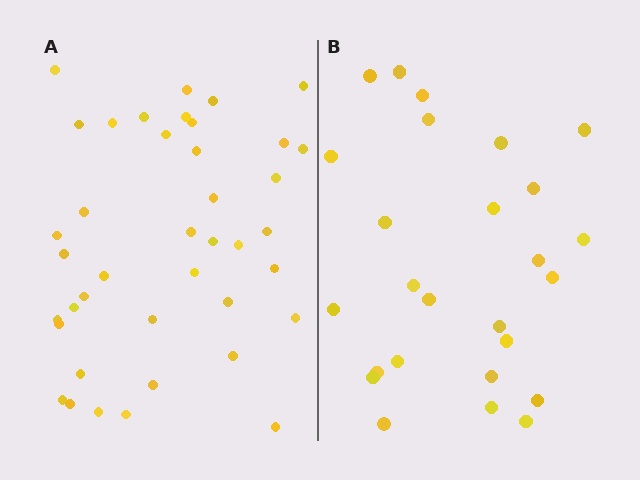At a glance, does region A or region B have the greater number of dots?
Region A (the left region) has more dots.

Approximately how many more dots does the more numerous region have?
Region A has approximately 15 more dots than region B.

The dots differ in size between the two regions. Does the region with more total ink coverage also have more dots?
No. Region B has more total ink coverage because its dots are larger, but region A actually contains more individual dots. Total area can be misleading — the number of items is what matters here.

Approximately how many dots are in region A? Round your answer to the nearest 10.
About 40 dots.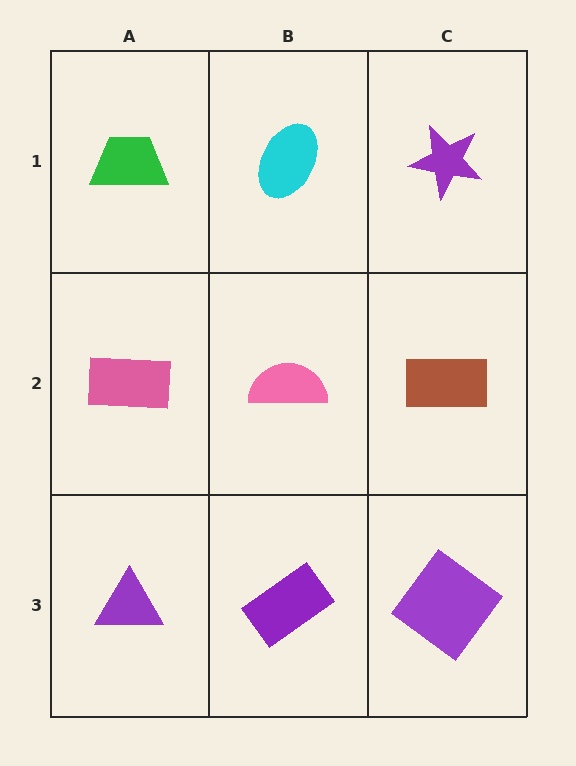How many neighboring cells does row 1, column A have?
2.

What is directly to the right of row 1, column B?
A purple star.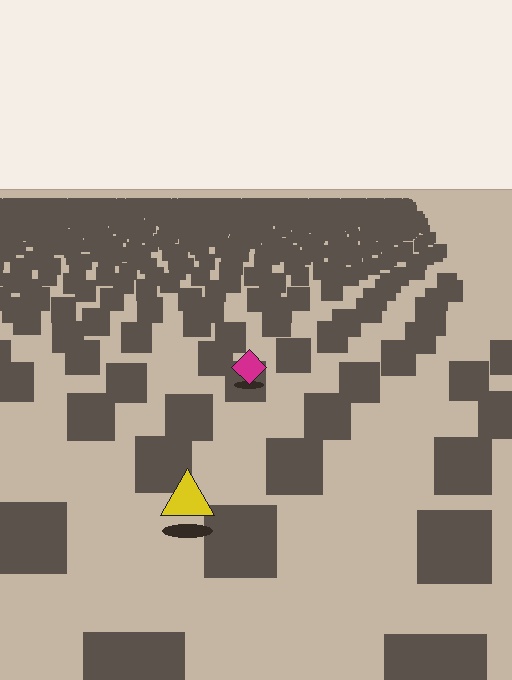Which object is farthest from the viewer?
The magenta diamond is farthest from the viewer. It appears smaller and the ground texture around it is denser.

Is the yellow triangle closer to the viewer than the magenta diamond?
Yes. The yellow triangle is closer — you can tell from the texture gradient: the ground texture is coarser near it.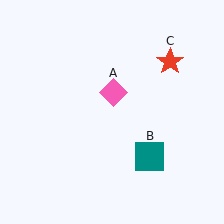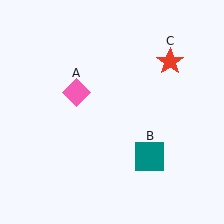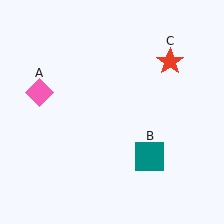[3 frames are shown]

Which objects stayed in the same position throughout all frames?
Teal square (object B) and red star (object C) remained stationary.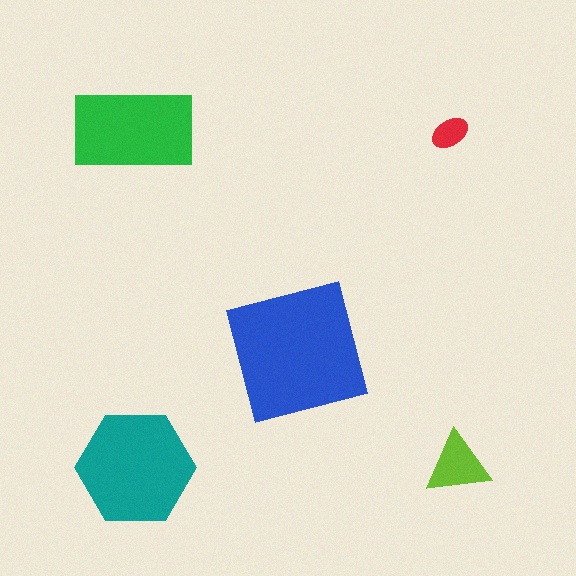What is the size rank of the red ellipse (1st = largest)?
5th.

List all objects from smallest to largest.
The red ellipse, the lime triangle, the green rectangle, the teal hexagon, the blue square.